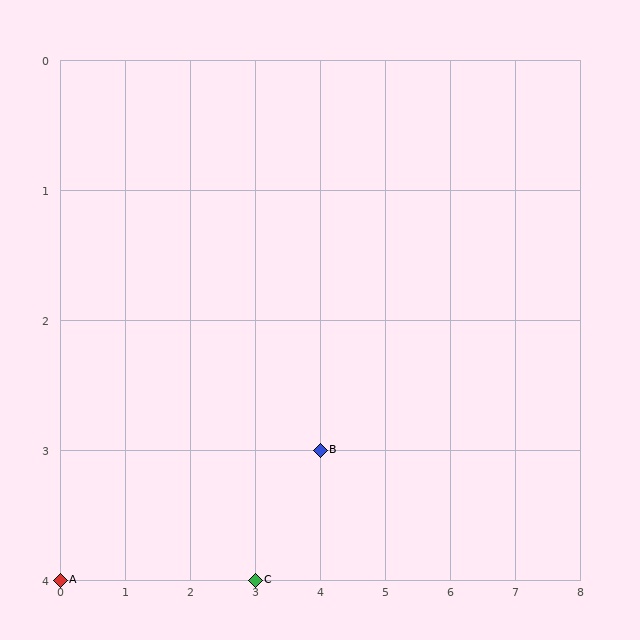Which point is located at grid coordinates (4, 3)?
Point B is at (4, 3).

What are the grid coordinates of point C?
Point C is at grid coordinates (3, 4).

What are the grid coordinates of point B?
Point B is at grid coordinates (4, 3).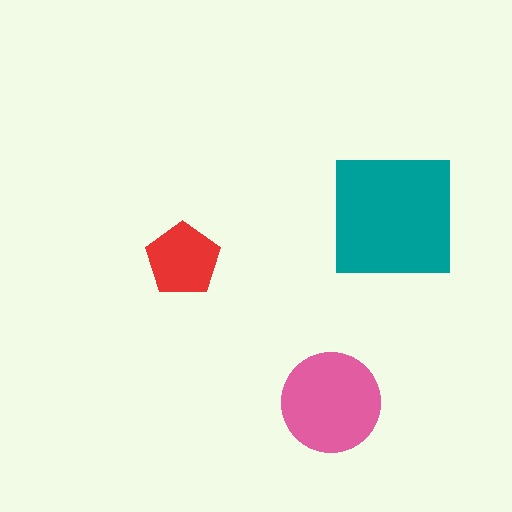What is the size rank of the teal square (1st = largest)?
1st.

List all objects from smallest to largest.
The red pentagon, the pink circle, the teal square.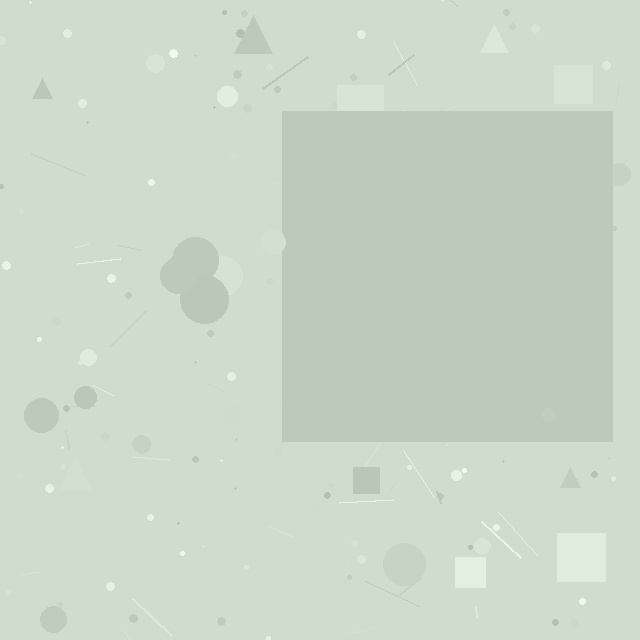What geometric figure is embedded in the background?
A square is embedded in the background.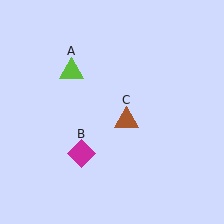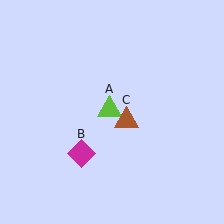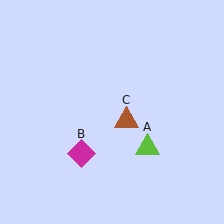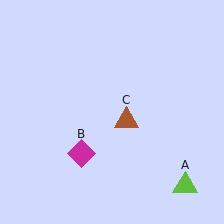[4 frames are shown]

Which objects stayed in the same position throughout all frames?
Magenta diamond (object B) and brown triangle (object C) remained stationary.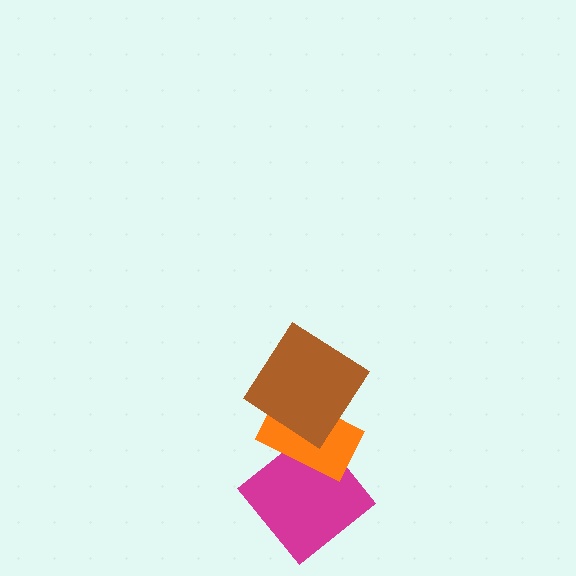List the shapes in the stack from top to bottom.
From top to bottom: the brown diamond, the orange rectangle, the magenta diamond.